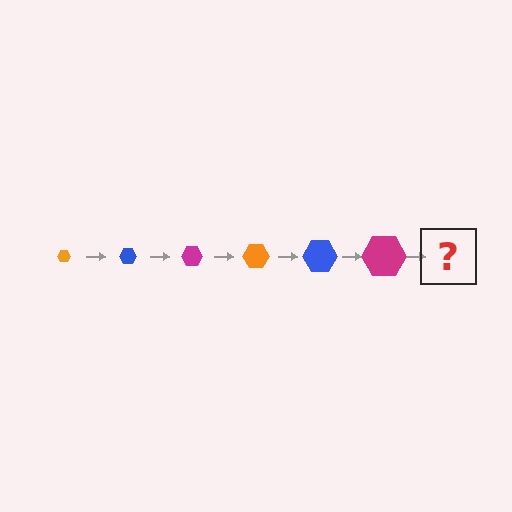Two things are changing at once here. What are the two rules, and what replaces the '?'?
The two rules are that the hexagon grows larger each step and the color cycles through orange, blue, and magenta. The '?' should be an orange hexagon, larger than the previous one.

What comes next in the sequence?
The next element should be an orange hexagon, larger than the previous one.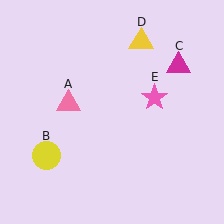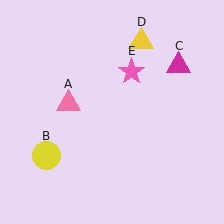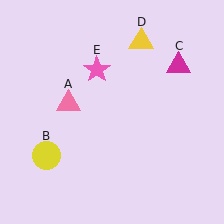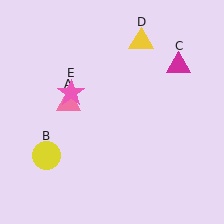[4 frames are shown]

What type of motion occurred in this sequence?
The pink star (object E) rotated counterclockwise around the center of the scene.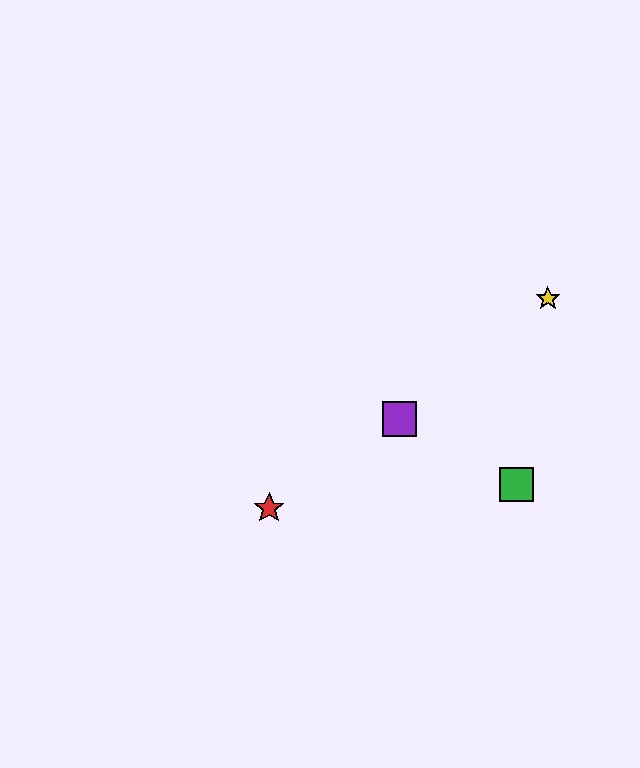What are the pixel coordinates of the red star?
The red star is at (269, 508).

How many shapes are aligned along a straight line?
3 shapes (the blue star, the green square, the purple square) are aligned along a straight line.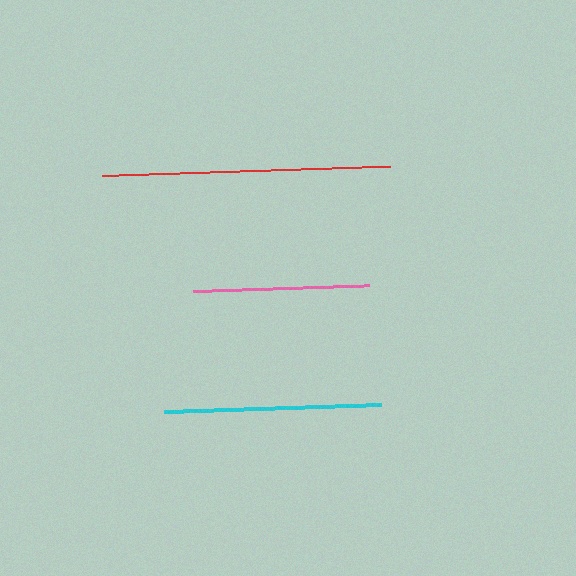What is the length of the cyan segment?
The cyan segment is approximately 216 pixels long.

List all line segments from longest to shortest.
From longest to shortest: red, cyan, pink.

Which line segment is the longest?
The red line is the longest at approximately 288 pixels.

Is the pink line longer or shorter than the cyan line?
The cyan line is longer than the pink line.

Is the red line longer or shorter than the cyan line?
The red line is longer than the cyan line.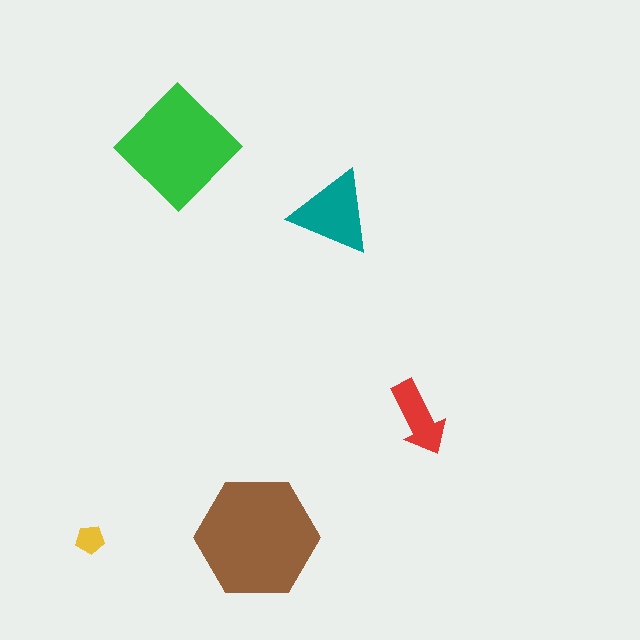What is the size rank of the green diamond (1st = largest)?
2nd.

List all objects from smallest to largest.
The yellow pentagon, the red arrow, the teal triangle, the green diamond, the brown hexagon.